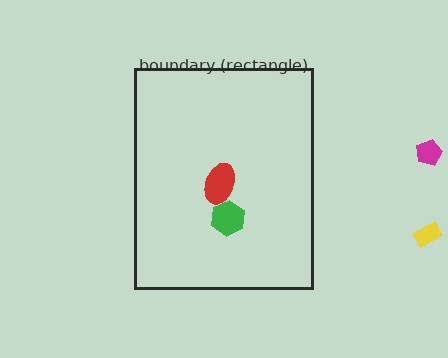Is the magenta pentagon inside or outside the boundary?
Outside.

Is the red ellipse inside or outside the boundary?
Inside.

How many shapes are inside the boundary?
2 inside, 2 outside.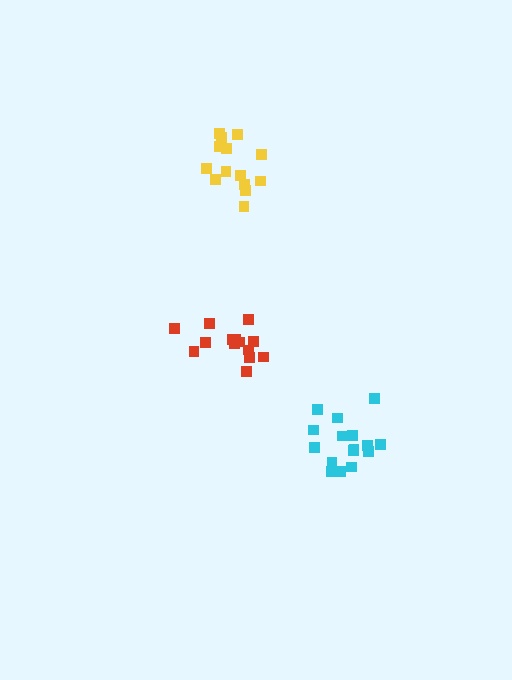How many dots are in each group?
Group 1: 14 dots, Group 2: 16 dots, Group 3: 14 dots (44 total).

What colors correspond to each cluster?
The clusters are colored: yellow, cyan, red.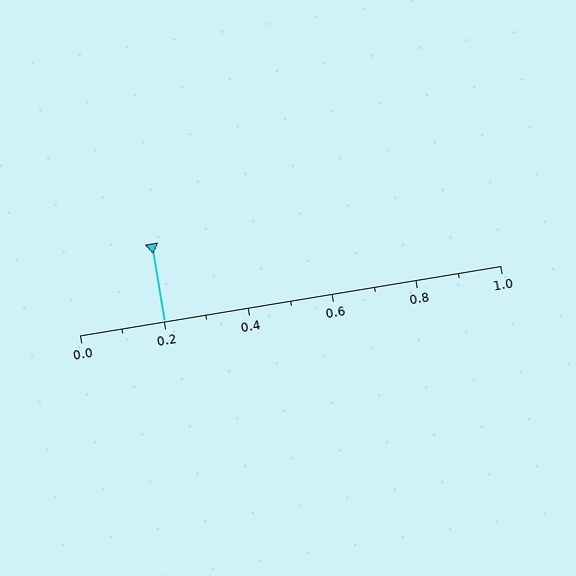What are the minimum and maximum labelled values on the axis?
The axis runs from 0.0 to 1.0.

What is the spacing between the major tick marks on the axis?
The major ticks are spaced 0.2 apart.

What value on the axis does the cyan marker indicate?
The marker indicates approximately 0.2.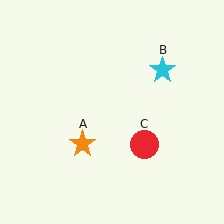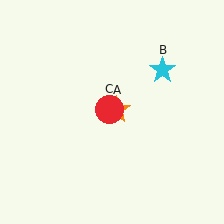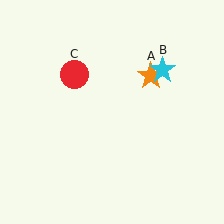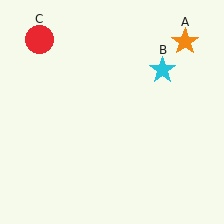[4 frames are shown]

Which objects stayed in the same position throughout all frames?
Cyan star (object B) remained stationary.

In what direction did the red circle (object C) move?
The red circle (object C) moved up and to the left.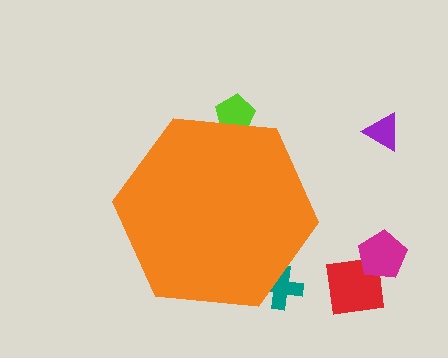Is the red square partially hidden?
No, the red square is fully visible.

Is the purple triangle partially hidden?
No, the purple triangle is fully visible.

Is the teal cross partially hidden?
Yes, the teal cross is partially hidden behind the orange hexagon.